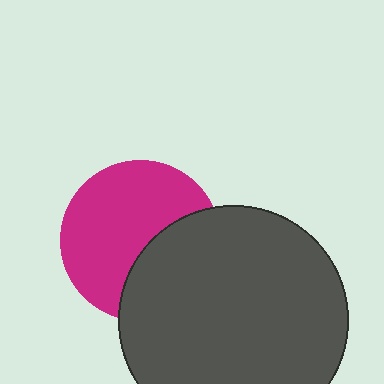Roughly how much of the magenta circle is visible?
About half of it is visible (roughly 63%).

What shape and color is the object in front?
The object in front is a dark gray circle.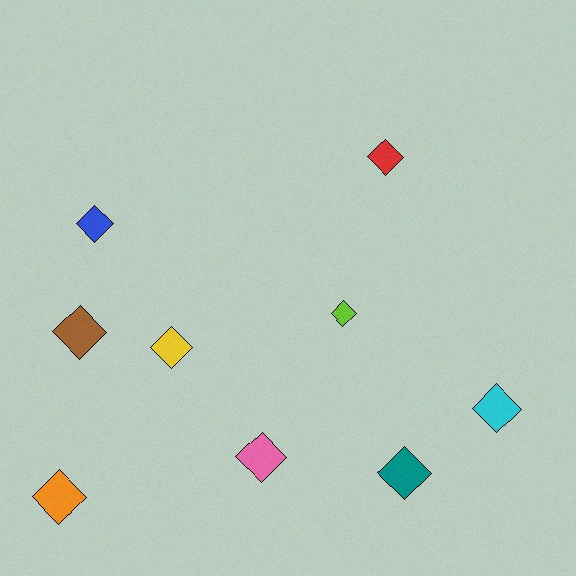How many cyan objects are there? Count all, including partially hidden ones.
There is 1 cyan object.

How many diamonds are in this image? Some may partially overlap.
There are 9 diamonds.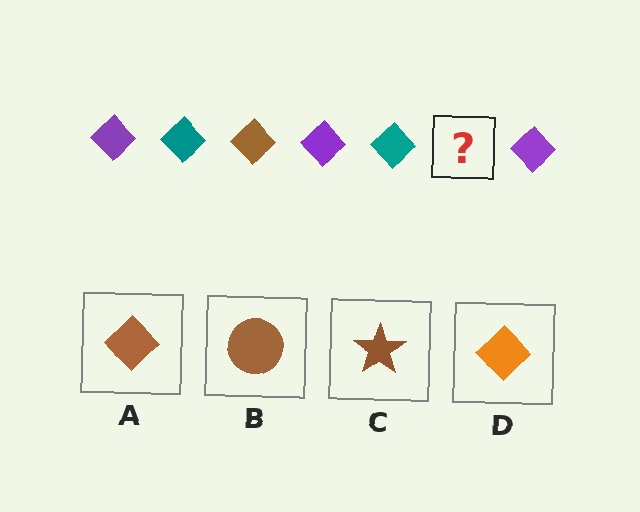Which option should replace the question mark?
Option A.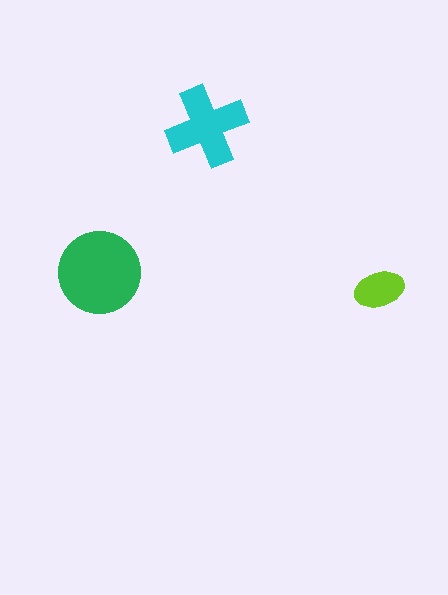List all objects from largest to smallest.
The green circle, the cyan cross, the lime ellipse.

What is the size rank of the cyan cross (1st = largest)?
2nd.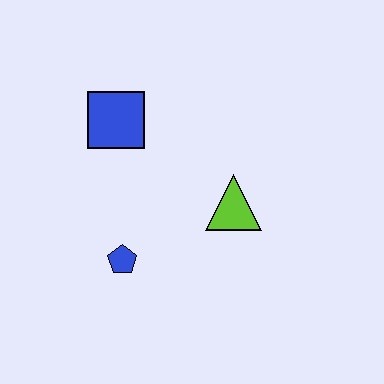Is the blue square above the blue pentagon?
Yes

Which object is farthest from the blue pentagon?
The blue square is farthest from the blue pentagon.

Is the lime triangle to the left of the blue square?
No